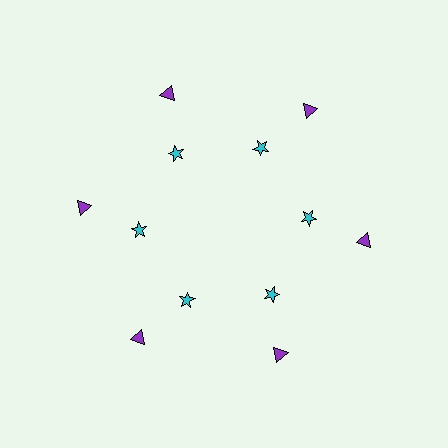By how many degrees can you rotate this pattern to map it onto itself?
The pattern maps onto itself every 60 degrees of rotation.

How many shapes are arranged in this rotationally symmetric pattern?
There are 12 shapes, arranged in 6 groups of 2.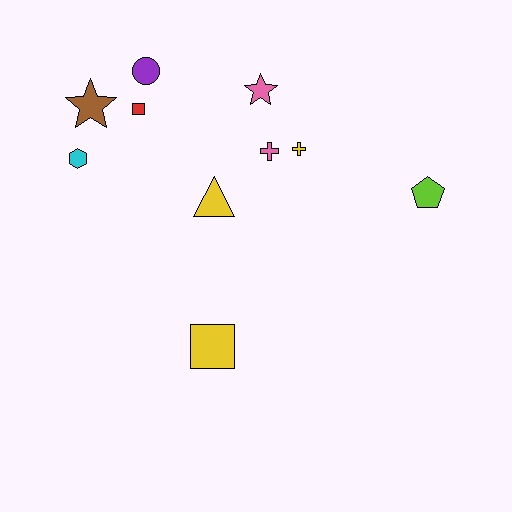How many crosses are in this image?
There are 2 crosses.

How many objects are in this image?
There are 10 objects.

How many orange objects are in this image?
There are no orange objects.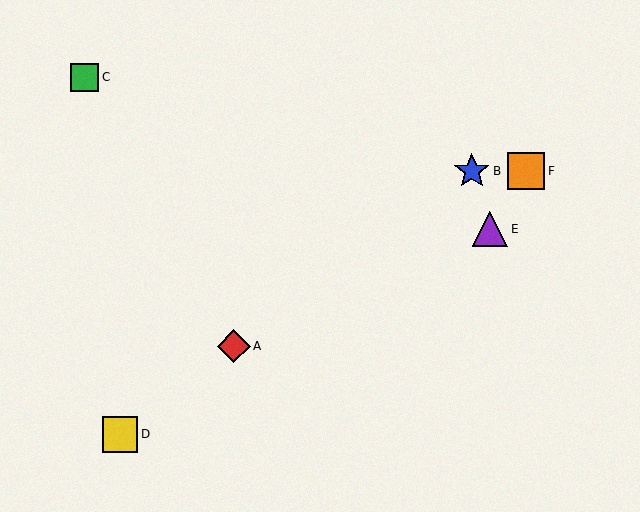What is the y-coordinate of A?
Object A is at y≈346.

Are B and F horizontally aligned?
Yes, both are at y≈171.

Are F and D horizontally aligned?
No, F is at y≈171 and D is at y≈434.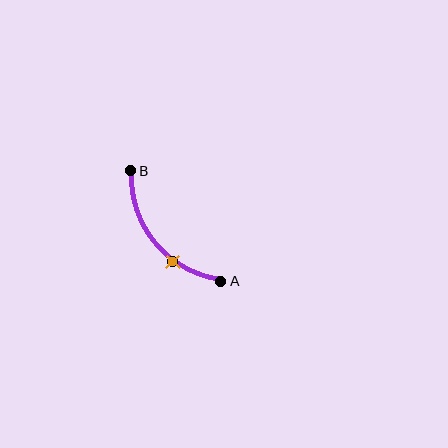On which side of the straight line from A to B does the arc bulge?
The arc bulges below and to the left of the straight line connecting A and B.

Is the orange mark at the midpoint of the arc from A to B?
No. The orange mark lies on the arc but is closer to endpoint A. The arc midpoint would be at the point on the curve equidistant along the arc from both A and B.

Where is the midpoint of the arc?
The arc midpoint is the point on the curve farthest from the straight line joining A and B. It sits below and to the left of that line.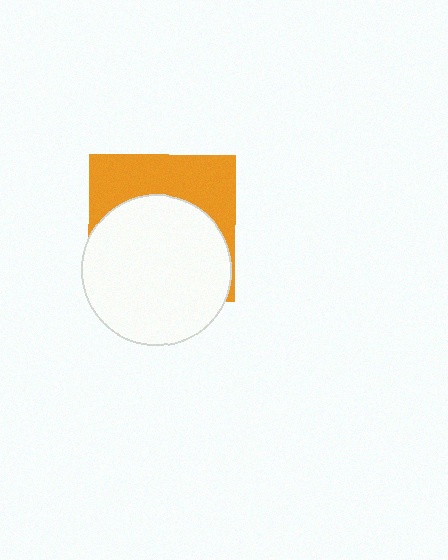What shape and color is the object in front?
The object in front is a white circle.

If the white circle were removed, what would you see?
You would see the complete orange square.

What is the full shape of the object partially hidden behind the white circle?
The partially hidden object is an orange square.